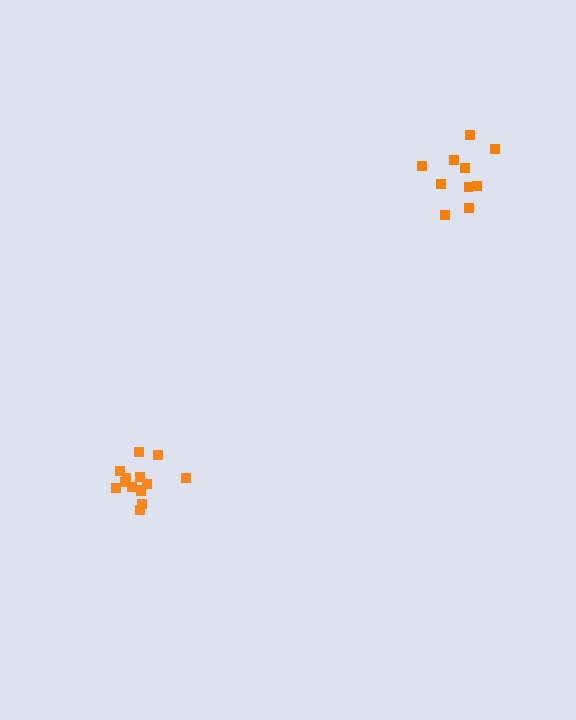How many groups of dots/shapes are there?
There are 2 groups.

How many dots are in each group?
Group 1: 14 dots, Group 2: 10 dots (24 total).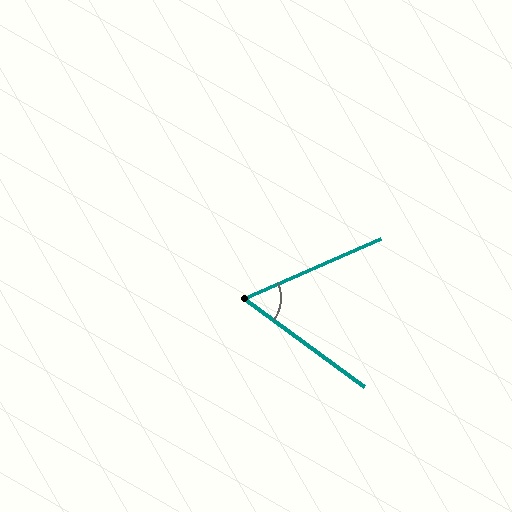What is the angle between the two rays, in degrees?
Approximately 60 degrees.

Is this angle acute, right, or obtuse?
It is acute.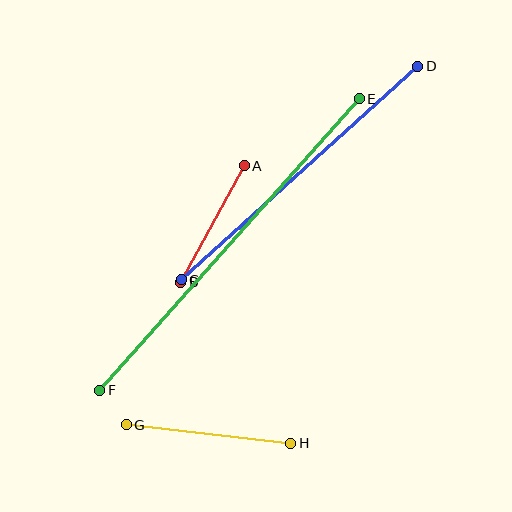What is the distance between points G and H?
The distance is approximately 166 pixels.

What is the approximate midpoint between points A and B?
The midpoint is at approximately (212, 224) pixels.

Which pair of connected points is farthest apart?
Points E and F are farthest apart.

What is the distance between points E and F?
The distance is approximately 390 pixels.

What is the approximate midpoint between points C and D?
The midpoint is at approximately (300, 173) pixels.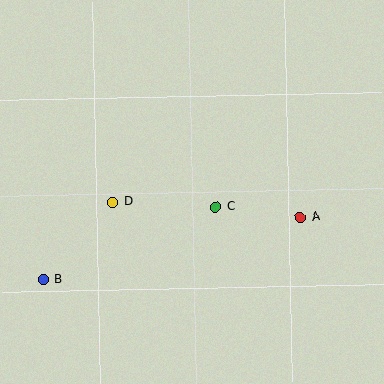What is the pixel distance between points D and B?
The distance between D and B is 104 pixels.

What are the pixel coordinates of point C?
Point C is at (216, 207).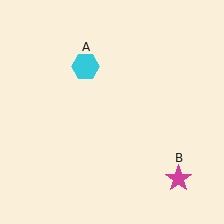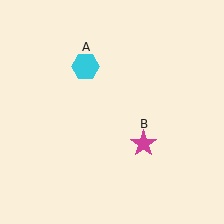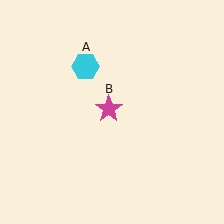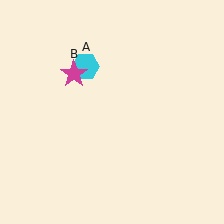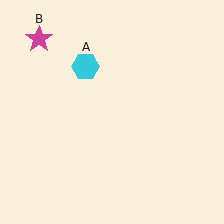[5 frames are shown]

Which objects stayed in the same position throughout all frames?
Cyan hexagon (object A) remained stationary.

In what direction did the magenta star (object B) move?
The magenta star (object B) moved up and to the left.